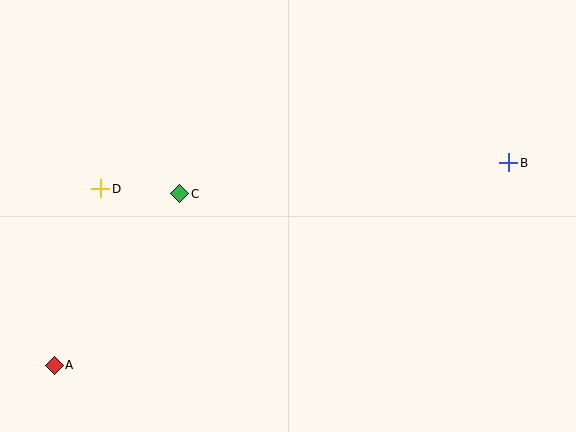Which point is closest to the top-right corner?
Point B is closest to the top-right corner.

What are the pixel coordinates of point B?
Point B is at (509, 163).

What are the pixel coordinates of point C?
Point C is at (180, 194).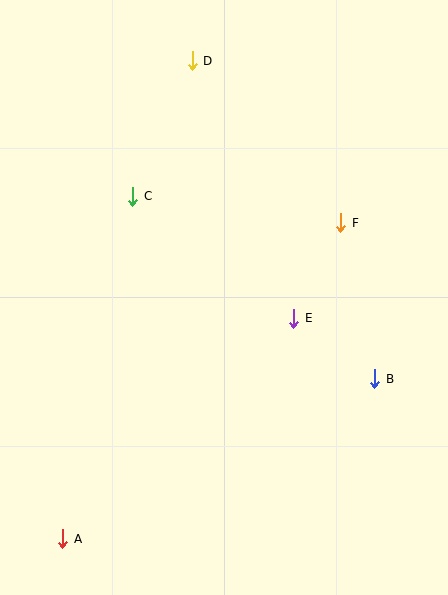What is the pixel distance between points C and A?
The distance between C and A is 350 pixels.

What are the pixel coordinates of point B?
Point B is at (375, 379).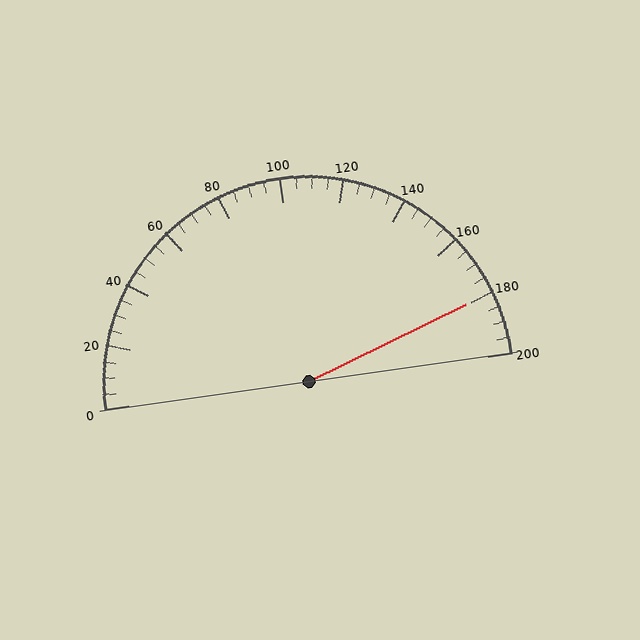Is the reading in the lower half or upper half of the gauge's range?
The reading is in the upper half of the range (0 to 200).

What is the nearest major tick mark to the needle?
The nearest major tick mark is 180.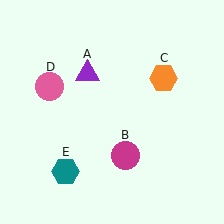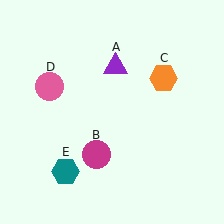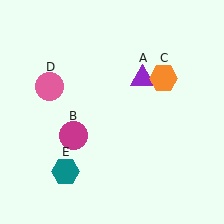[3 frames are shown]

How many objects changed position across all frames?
2 objects changed position: purple triangle (object A), magenta circle (object B).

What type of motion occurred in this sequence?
The purple triangle (object A), magenta circle (object B) rotated clockwise around the center of the scene.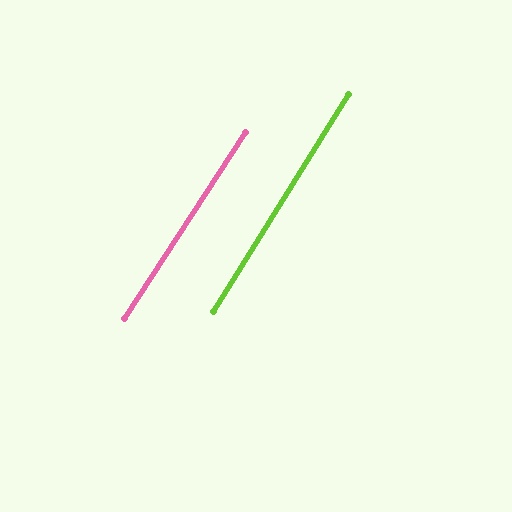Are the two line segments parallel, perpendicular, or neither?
Parallel — their directions differ by only 1.0°.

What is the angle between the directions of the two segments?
Approximately 1 degree.